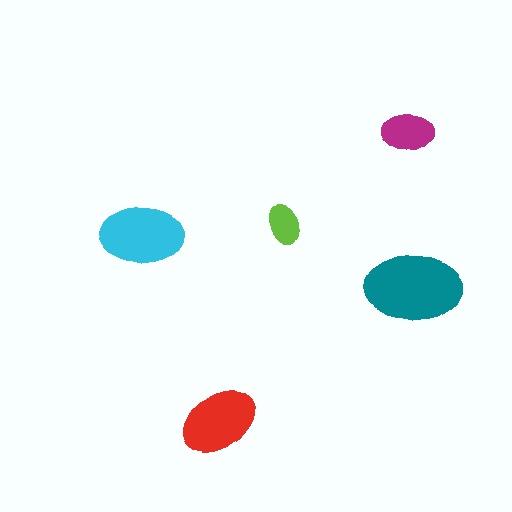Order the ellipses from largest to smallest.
the teal one, the cyan one, the red one, the magenta one, the lime one.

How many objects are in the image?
There are 5 objects in the image.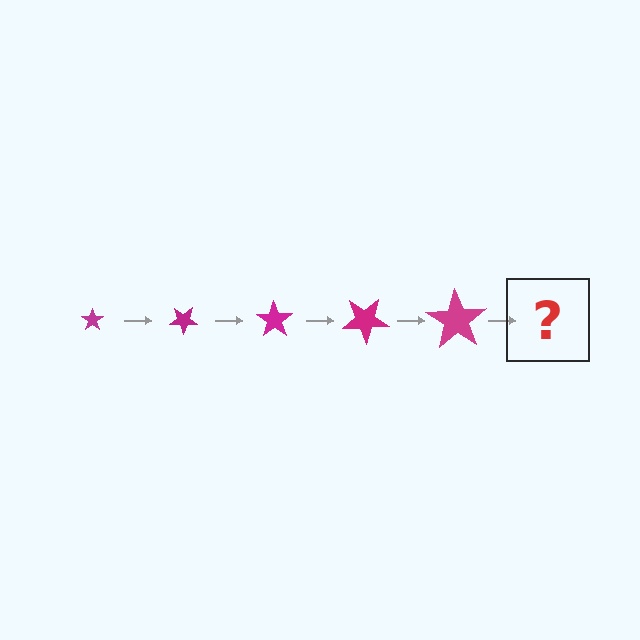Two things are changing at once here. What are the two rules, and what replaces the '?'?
The two rules are that the star grows larger each step and it rotates 35 degrees each step. The '?' should be a star, larger than the previous one and rotated 175 degrees from the start.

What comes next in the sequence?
The next element should be a star, larger than the previous one and rotated 175 degrees from the start.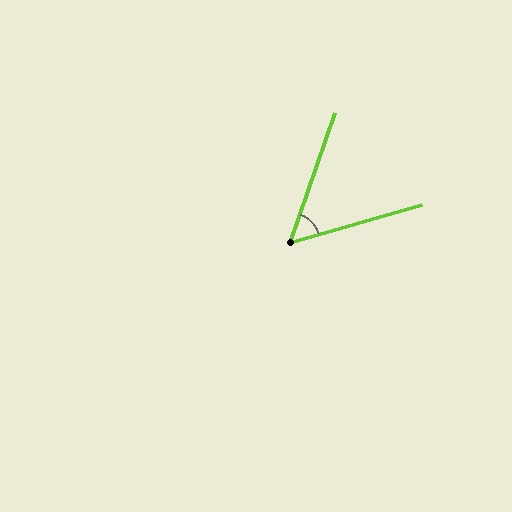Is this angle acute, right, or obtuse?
It is acute.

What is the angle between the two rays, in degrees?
Approximately 54 degrees.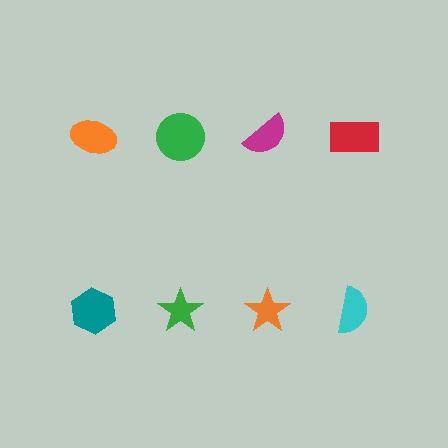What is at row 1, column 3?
A magenta semicircle.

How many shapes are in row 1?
4 shapes.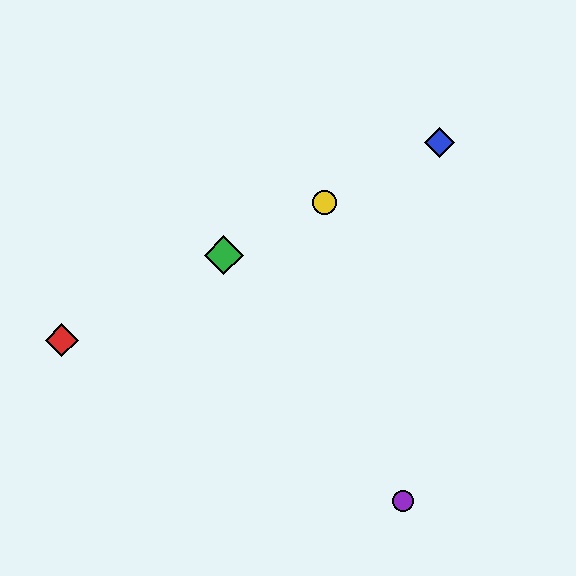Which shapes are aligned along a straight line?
The red diamond, the blue diamond, the green diamond, the yellow circle are aligned along a straight line.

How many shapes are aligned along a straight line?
4 shapes (the red diamond, the blue diamond, the green diamond, the yellow circle) are aligned along a straight line.